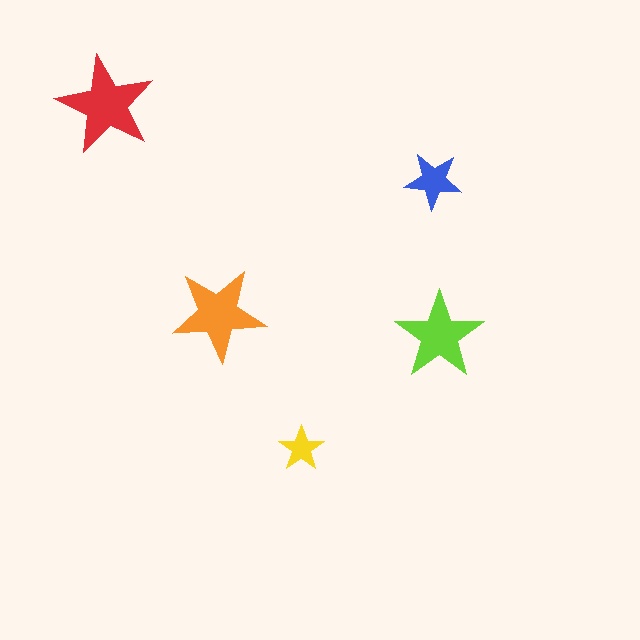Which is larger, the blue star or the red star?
The red one.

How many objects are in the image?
There are 5 objects in the image.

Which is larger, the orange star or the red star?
The red one.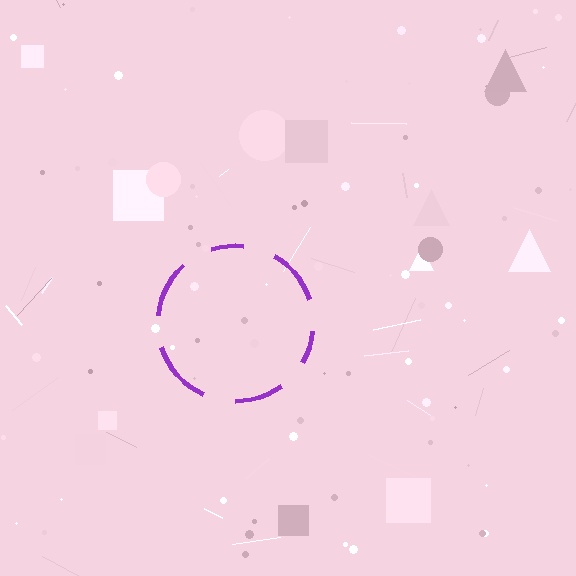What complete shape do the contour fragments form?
The contour fragments form a circle.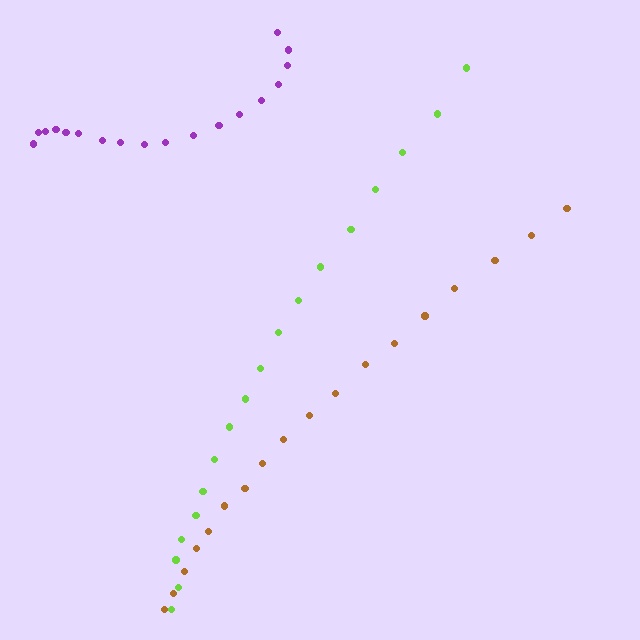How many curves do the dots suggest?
There are 3 distinct paths.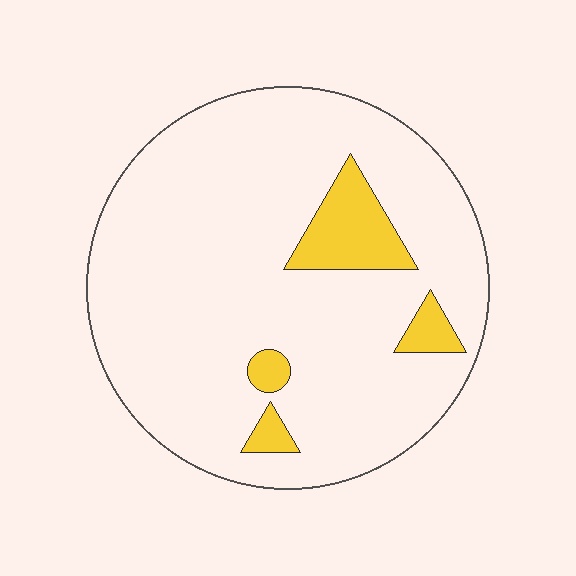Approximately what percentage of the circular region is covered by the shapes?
Approximately 10%.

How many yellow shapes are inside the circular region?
4.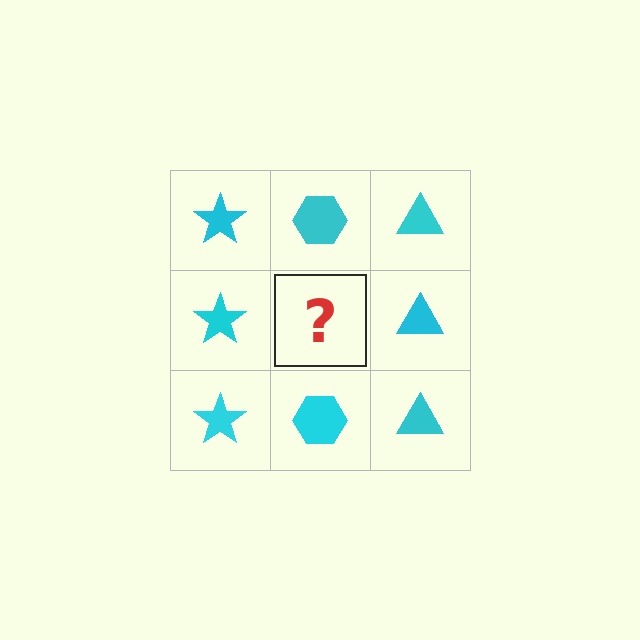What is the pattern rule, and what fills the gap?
The rule is that each column has a consistent shape. The gap should be filled with a cyan hexagon.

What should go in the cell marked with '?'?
The missing cell should contain a cyan hexagon.